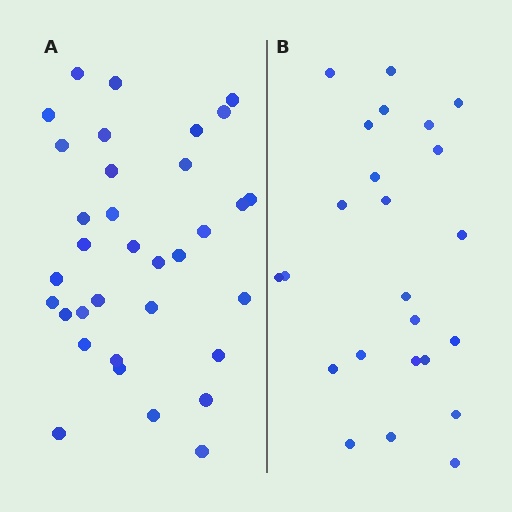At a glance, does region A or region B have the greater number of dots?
Region A (the left region) has more dots.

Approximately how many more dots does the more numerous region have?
Region A has roughly 10 or so more dots than region B.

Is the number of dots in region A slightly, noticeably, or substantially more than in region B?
Region A has noticeably more, but not dramatically so. The ratio is roughly 1.4 to 1.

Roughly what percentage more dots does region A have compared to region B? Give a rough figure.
About 40% more.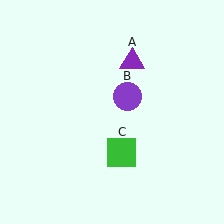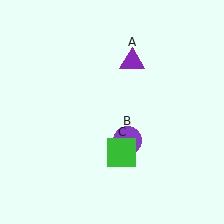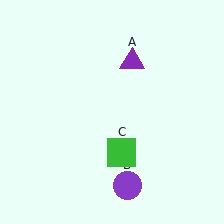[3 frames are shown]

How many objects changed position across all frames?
1 object changed position: purple circle (object B).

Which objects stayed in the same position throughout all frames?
Purple triangle (object A) and green square (object C) remained stationary.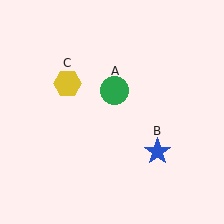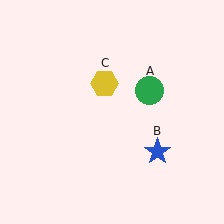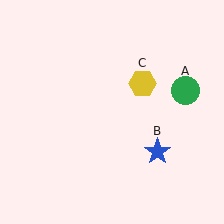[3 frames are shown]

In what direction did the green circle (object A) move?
The green circle (object A) moved right.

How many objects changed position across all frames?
2 objects changed position: green circle (object A), yellow hexagon (object C).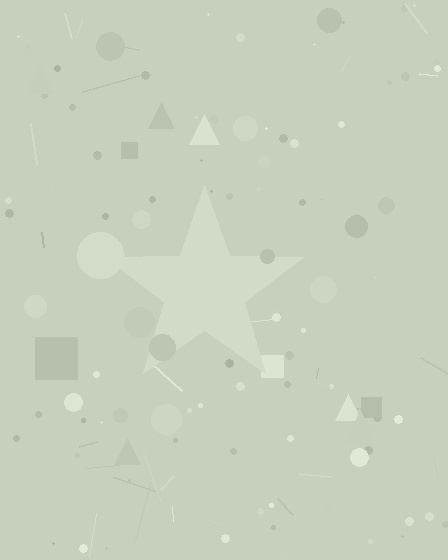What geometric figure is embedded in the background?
A star is embedded in the background.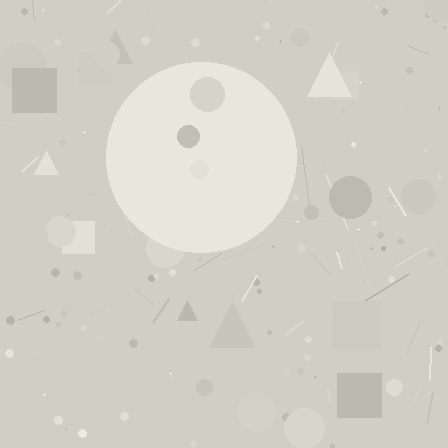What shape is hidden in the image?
A circle is hidden in the image.